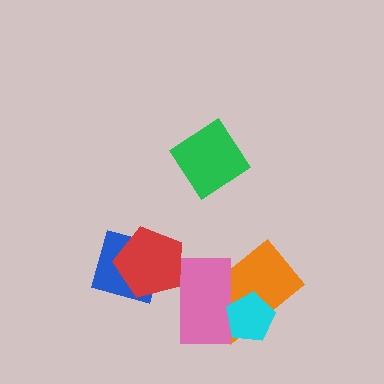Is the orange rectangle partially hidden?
Yes, it is partially covered by another shape.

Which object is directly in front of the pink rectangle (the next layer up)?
The cyan pentagon is directly in front of the pink rectangle.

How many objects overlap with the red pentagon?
2 objects overlap with the red pentagon.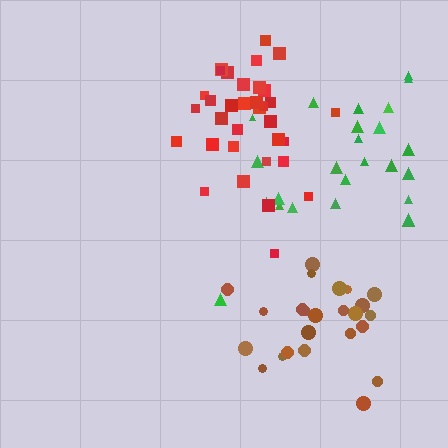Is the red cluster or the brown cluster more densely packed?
Brown.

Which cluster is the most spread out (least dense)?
Green.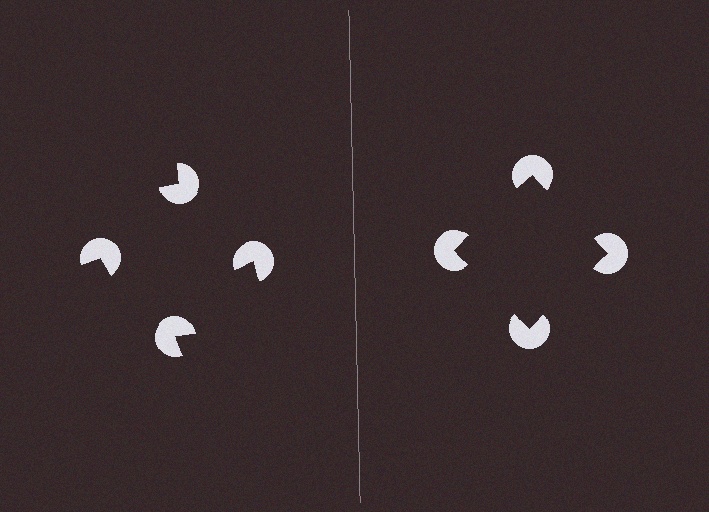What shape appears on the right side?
An illusory square.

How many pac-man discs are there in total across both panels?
8 — 4 on each side.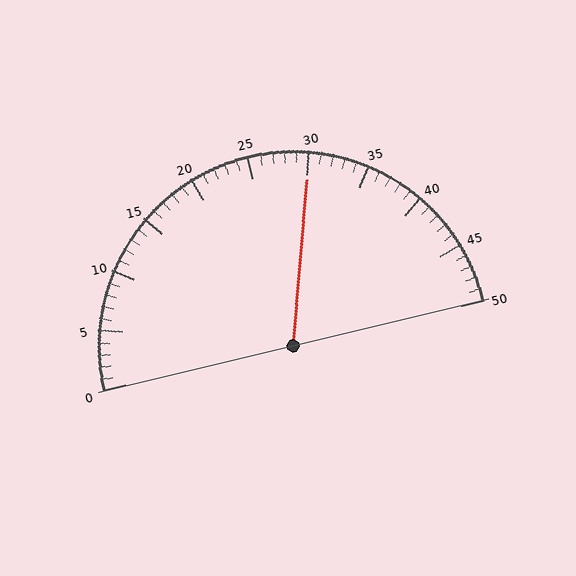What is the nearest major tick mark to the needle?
The nearest major tick mark is 30.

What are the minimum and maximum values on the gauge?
The gauge ranges from 0 to 50.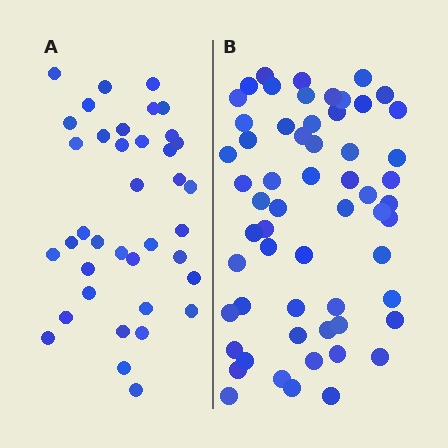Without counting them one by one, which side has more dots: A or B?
Region B (the right region) has more dots.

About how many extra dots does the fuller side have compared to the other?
Region B has approximately 20 more dots than region A.